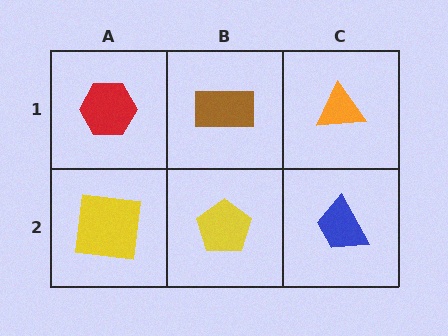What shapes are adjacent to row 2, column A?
A red hexagon (row 1, column A), a yellow pentagon (row 2, column B).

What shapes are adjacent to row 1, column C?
A blue trapezoid (row 2, column C), a brown rectangle (row 1, column B).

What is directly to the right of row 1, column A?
A brown rectangle.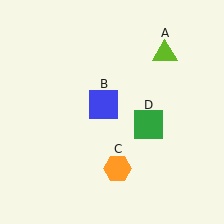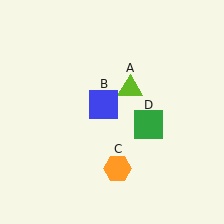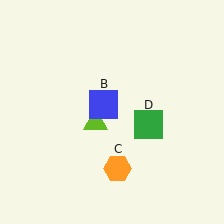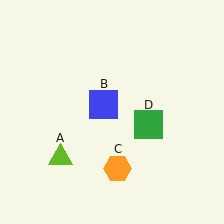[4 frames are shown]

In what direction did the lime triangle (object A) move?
The lime triangle (object A) moved down and to the left.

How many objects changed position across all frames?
1 object changed position: lime triangle (object A).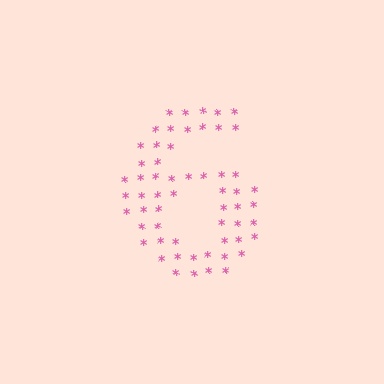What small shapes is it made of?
It is made of small asterisks.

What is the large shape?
The large shape is the digit 6.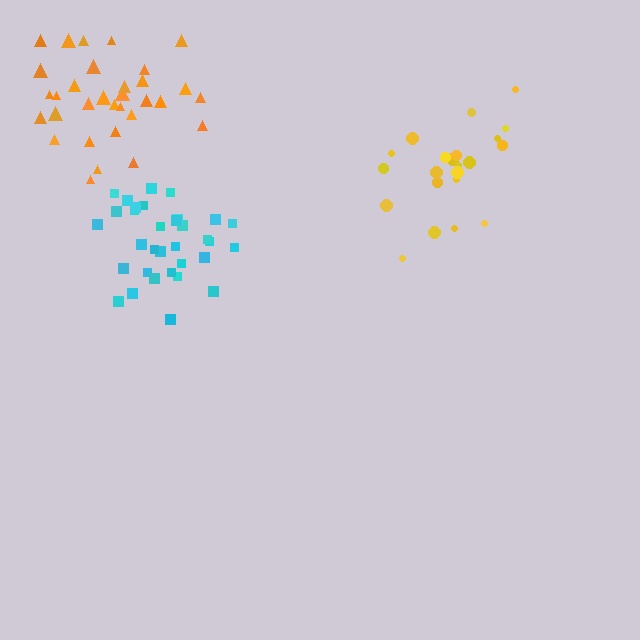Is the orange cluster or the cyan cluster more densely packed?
Cyan.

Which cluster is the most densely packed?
Cyan.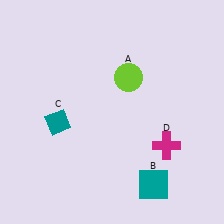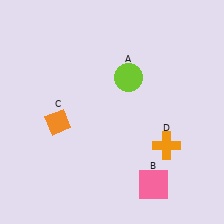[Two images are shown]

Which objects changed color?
B changed from teal to pink. C changed from teal to orange. D changed from magenta to orange.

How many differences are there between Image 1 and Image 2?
There are 3 differences between the two images.